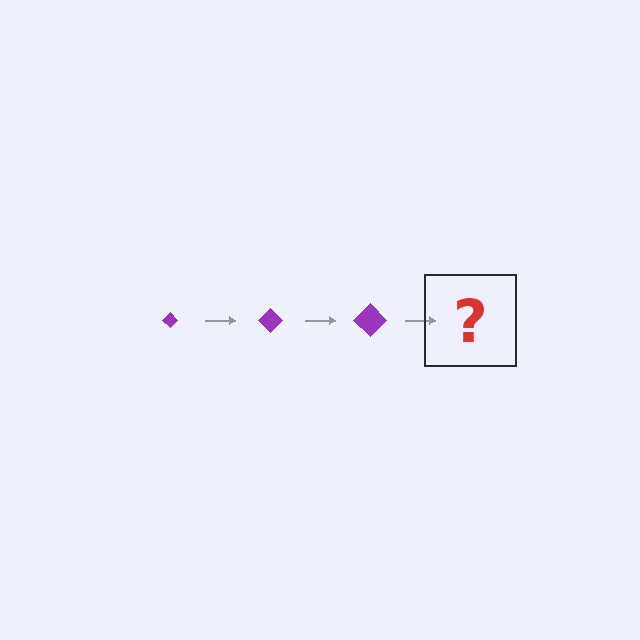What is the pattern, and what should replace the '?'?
The pattern is that the diamond gets progressively larger each step. The '?' should be a purple diamond, larger than the previous one.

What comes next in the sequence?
The next element should be a purple diamond, larger than the previous one.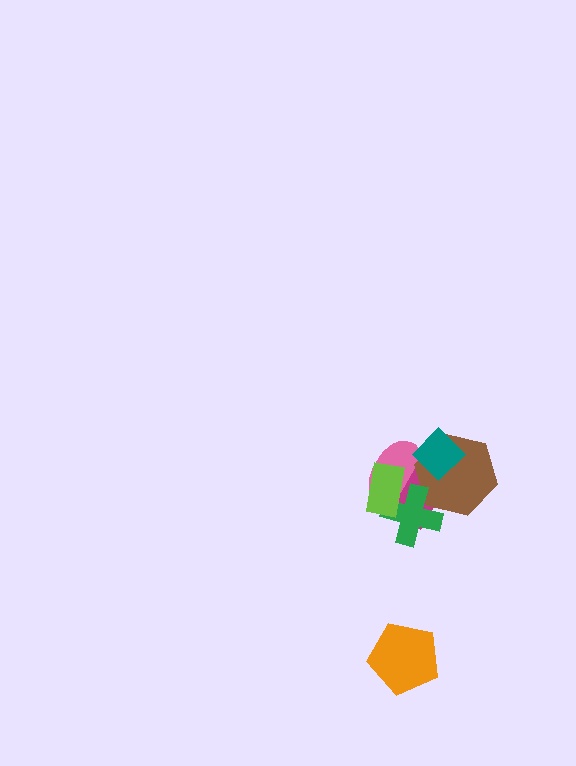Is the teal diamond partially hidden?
No, no other shape covers it.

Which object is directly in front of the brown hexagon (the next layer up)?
The teal diamond is directly in front of the brown hexagon.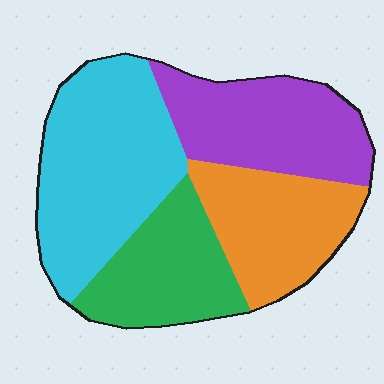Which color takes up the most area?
Cyan, at roughly 35%.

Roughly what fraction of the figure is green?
Green takes up about one fifth (1/5) of the figure.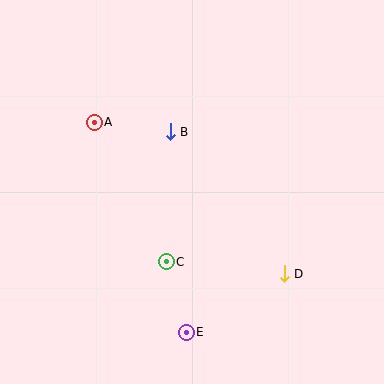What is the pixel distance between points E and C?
The distance between E and C is 74 pixels.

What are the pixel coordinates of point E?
Point E is at (186, 332).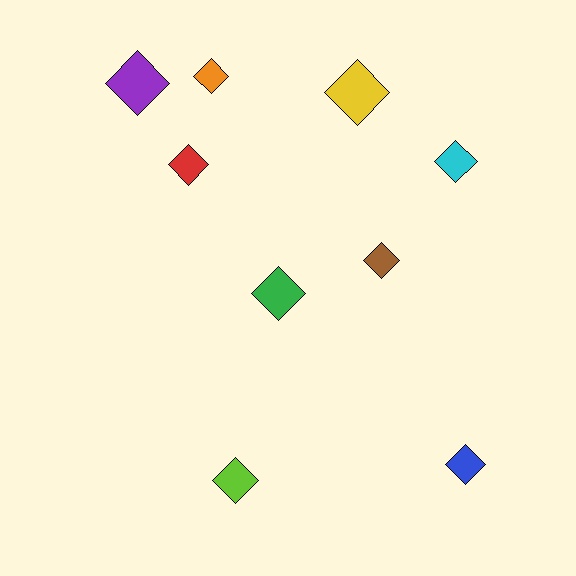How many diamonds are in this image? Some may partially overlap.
There are 9 diamonds.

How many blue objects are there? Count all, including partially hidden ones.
There is 1 blue object.